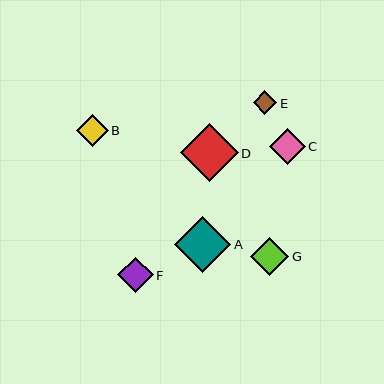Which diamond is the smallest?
Diamond E is the smallest with a size of approximately 23 pixels.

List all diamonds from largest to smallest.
From largest to smallest: D, A, G, C, F, B, E.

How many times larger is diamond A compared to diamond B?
Diamond A is approximately 1.7 times the size of diamond B.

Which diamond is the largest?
Diamond D is the largest with a size of approximately 58 pixels.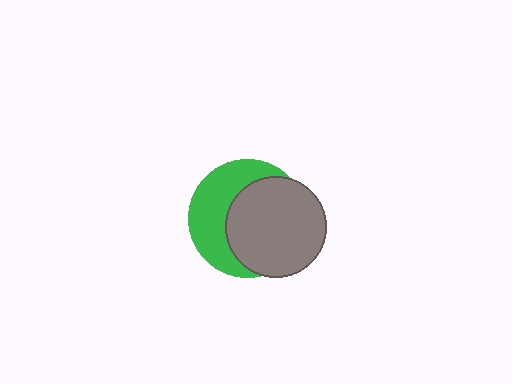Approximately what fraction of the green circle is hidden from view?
Roughly 56% of the green circle is hidden behind the gray circle.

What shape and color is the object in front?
The object in front is a gray circle.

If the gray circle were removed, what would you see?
You would see the complete green circle.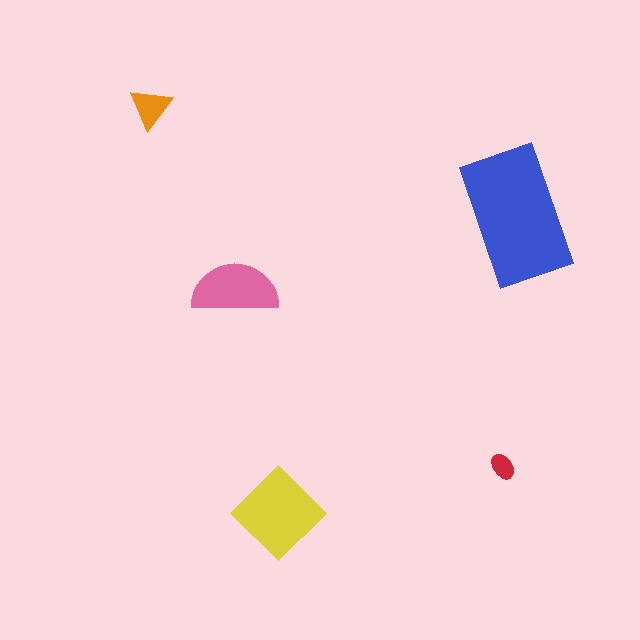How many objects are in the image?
There are 5 objects in the image.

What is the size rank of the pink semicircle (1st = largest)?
3rd.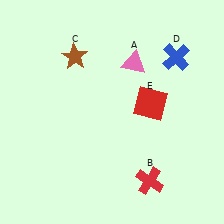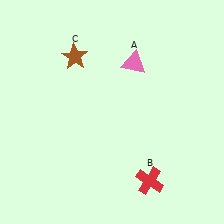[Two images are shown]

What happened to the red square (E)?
The red square (E) was removed in Image 2. It was in the top-right area of Image 1.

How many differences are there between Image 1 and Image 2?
There are 2 differences between the two images.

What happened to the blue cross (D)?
The blue cross (D) was removed in Image 2. It was in the top-right area of Image 1.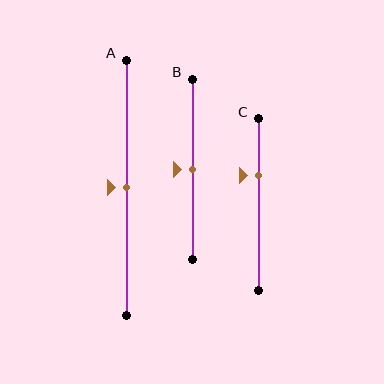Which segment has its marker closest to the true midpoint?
Segment A has its marker closest to the true midpoint.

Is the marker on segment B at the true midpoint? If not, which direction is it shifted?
Yes, the marker on segment B is at the true midpoint.